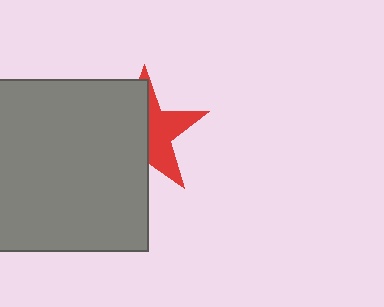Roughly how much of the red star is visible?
A small part of it is visible (roughly 43%).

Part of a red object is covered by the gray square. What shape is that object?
It is a star.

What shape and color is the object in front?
The object in front is a gray square.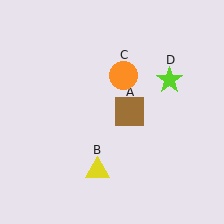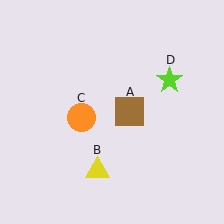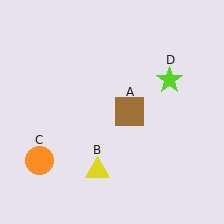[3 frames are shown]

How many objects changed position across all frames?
1 object changed position: orange circle (object C).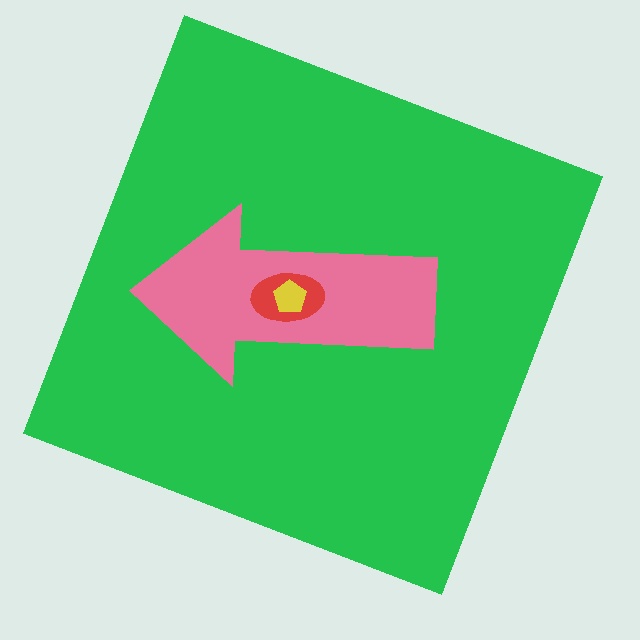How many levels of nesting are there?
4.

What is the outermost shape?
The green square.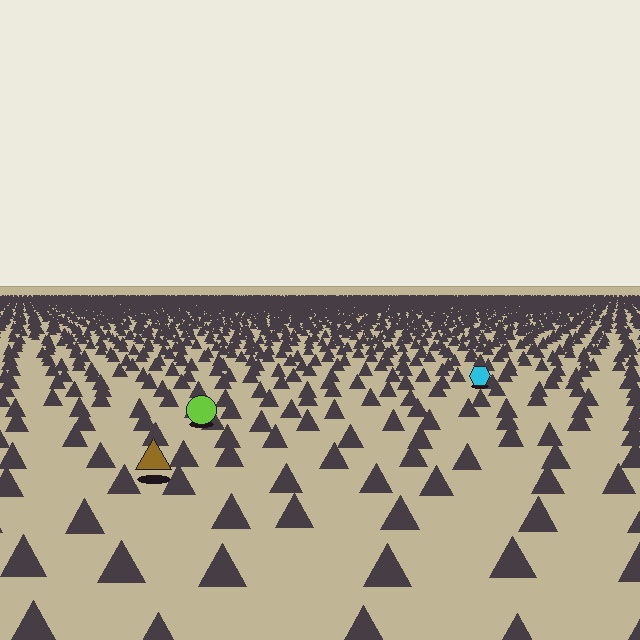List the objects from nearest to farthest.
From nearest to farthest: the brown triangle, the lime circle, the cyan hexagon.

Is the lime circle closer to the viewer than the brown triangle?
No. The brown triangle is closer — you can tell from the texture gradient: the ground texture is coarser near it.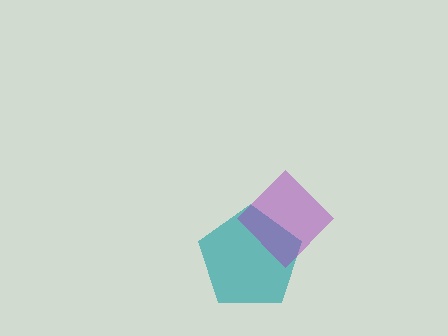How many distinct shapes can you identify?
There are 2 distinct shapes: a teal pentagon, a purple diamond.